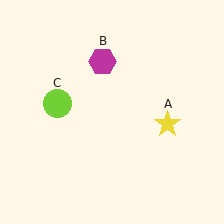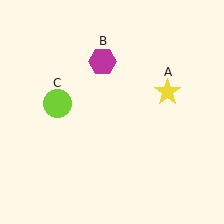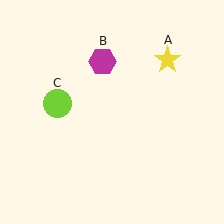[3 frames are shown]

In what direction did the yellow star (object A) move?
The yellow star (object A) moved up.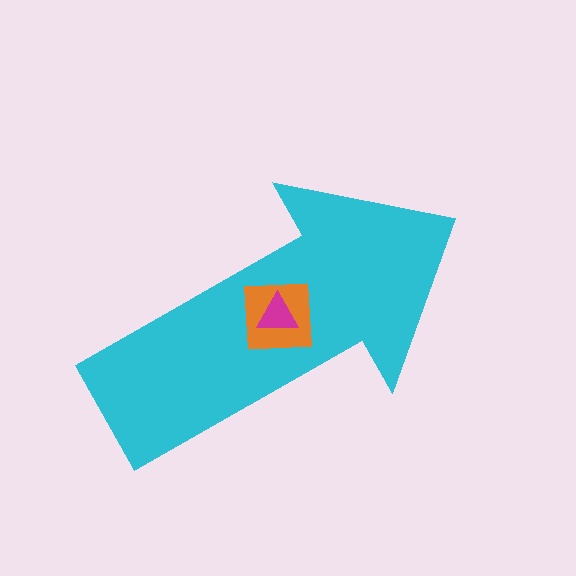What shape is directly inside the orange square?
The magenta triangle.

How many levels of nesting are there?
3.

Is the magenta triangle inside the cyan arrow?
Yes.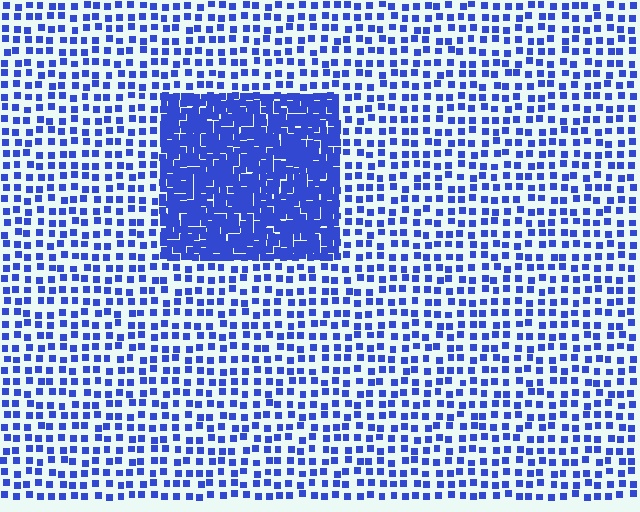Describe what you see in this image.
The image contains small blue elements arranged at two different densities. A rectangle-shaped region is visible where the elements are more densely packed than the surrounding area.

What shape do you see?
I see a rectangle.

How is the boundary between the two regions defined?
The boundary is defined by a change in element density (approximately 2.9x ratio). All elements are the same color, size, and shape.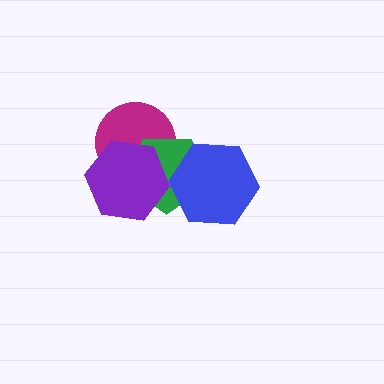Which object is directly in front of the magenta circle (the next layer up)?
The green pentagon is directly in front of the magenta circle.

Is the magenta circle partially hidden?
Yes, it is partially covered by another shape.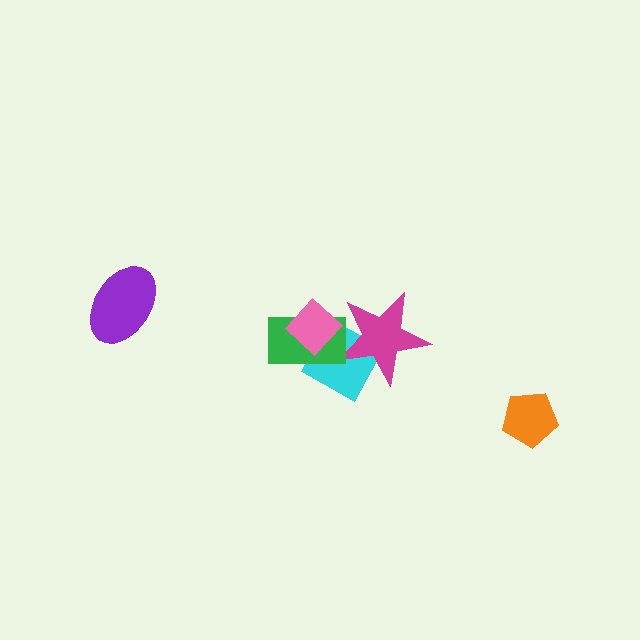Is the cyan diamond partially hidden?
Yes, it is partially covered by another shape.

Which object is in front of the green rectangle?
The pink diamond is in front of the green rectangle.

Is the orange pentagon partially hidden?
No, no other shape covers it.